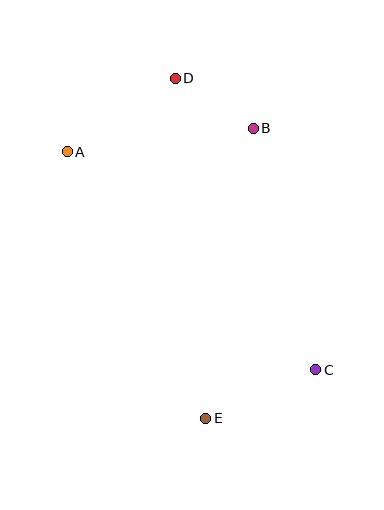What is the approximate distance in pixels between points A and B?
The distance between A and B is approximately 187 pixels.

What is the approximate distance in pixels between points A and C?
The distance between A and C is approximately 330 pixels.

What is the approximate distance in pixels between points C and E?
The distance between C and E is approximately 120 pixels.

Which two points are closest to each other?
Points B and D are closest to each other.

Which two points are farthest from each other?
Points D and E are farthest from each other.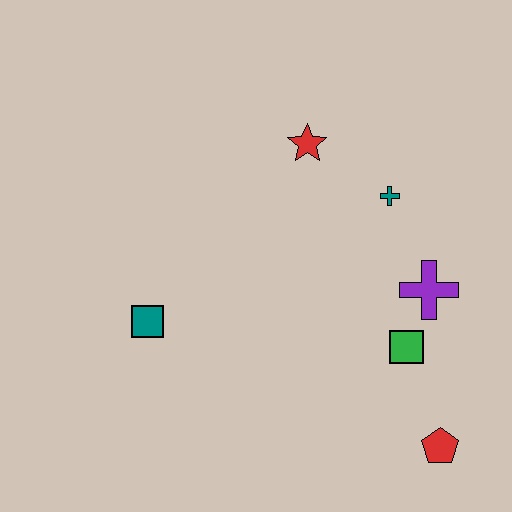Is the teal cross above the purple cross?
Yes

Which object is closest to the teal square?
The red star is closest to the teal square.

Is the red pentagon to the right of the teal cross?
Yes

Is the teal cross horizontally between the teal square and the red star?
No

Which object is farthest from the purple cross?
The teal square is farthest from the purple cross.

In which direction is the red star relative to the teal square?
The red star is above the teal square.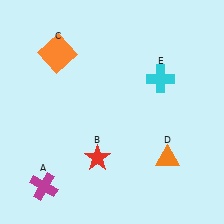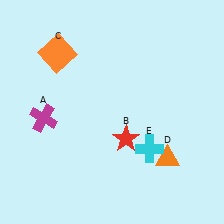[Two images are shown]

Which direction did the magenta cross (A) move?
The magenta cross (A) moved up.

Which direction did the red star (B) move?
The red star (B) moved right.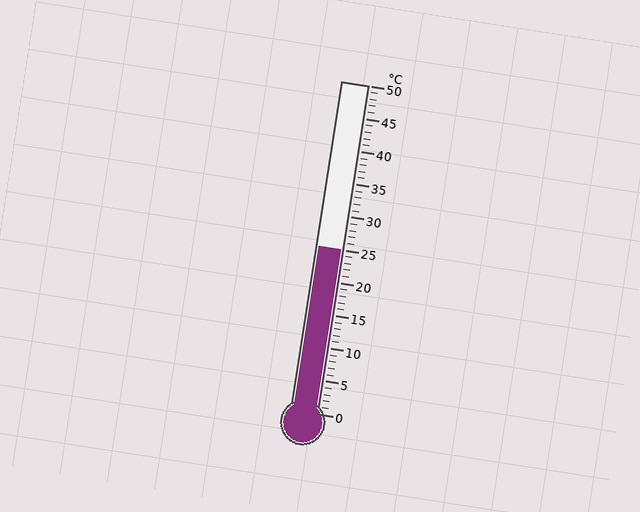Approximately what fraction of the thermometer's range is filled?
The thermometer is filled to approximately 50% of its range.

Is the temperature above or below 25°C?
The temperature is at 25°C.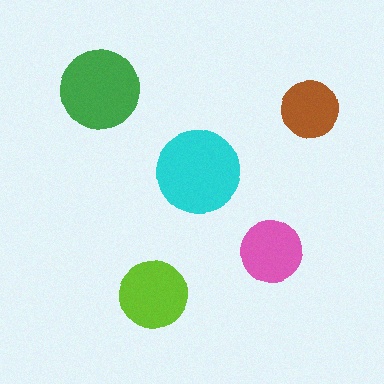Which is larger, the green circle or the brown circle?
The green one.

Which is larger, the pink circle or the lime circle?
The lime one.